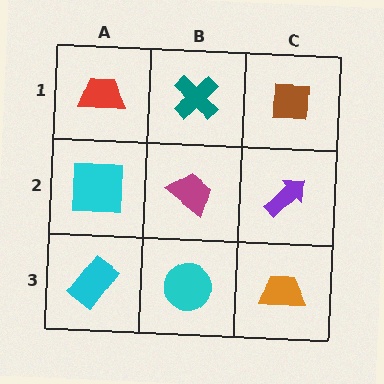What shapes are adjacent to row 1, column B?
A magenta trapezoid (row 2, column B), a red trapezoid (row 1, column A), a brown square (row 1, column C).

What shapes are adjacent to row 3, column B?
A magenta trapezoid (row 2, column B), a cyan rectangle (row 3, column A), an orange trapezoid (row 3, column C).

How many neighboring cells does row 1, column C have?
2.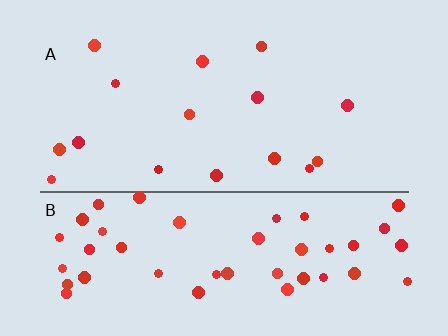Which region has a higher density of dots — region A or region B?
B (the bottom).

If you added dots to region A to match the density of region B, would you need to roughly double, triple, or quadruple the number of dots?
Approximately triple.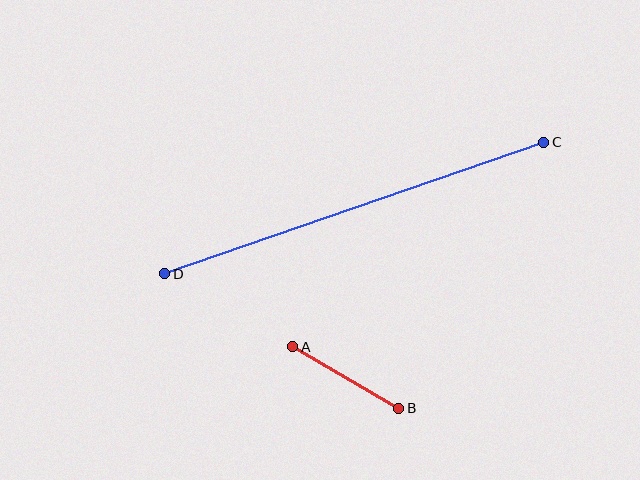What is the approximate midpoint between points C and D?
The midpoint is at approximately (354, 208) pixels.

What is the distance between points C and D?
The distance is approximately 401 pixels.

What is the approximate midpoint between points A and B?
The midpoint is at approximately (346, 378) pixels.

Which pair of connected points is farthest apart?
Points C and D are farthest apart.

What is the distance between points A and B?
The distance is approximately 123 pixels.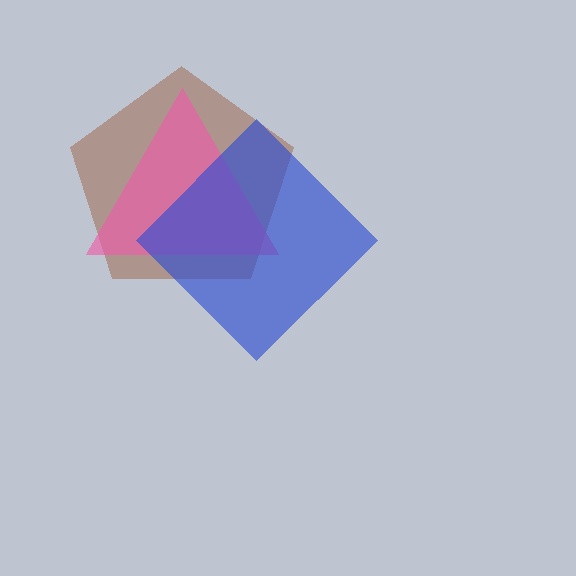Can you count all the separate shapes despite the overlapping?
Yes, there are 3 separate shapes.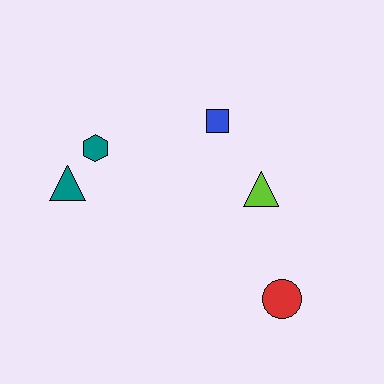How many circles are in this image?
There is 1 circle.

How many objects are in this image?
There are 5 objects.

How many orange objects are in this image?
There are no orange objects.